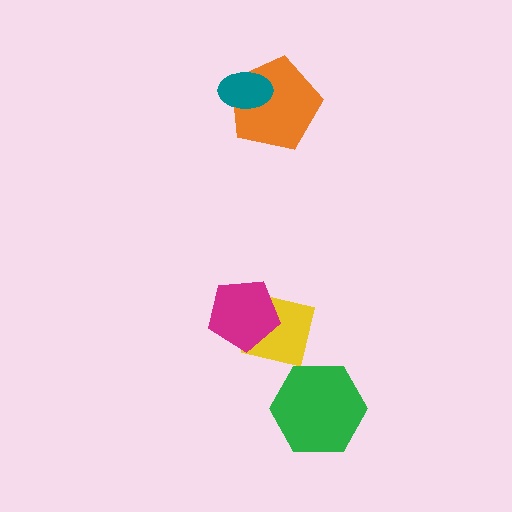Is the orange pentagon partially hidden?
Yes, it is partially covered by another shape.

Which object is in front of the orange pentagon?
The teal ellipse is in front of the orange pentagon.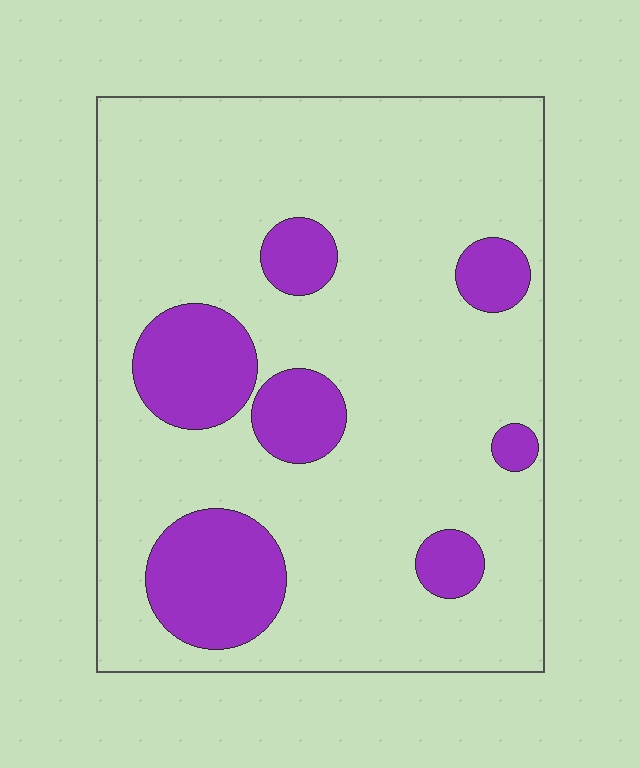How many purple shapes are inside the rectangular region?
7.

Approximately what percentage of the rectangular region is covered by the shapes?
Approximately 20%.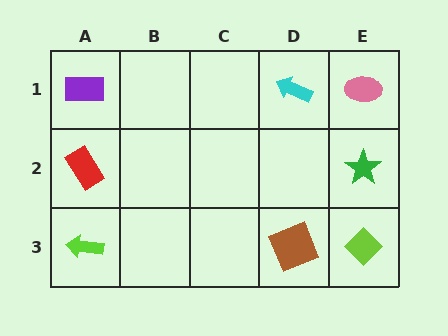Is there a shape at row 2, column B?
No, that cell is empty.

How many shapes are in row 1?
3 shapes.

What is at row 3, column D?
A brown square.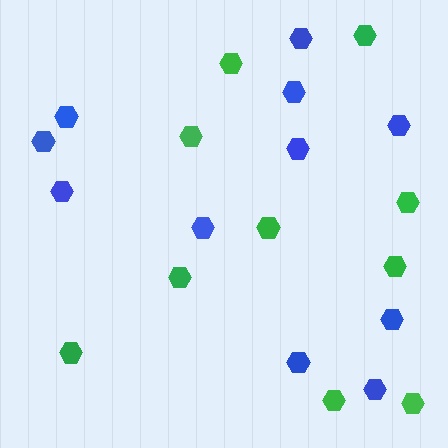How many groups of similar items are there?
There are 2 groups: one group of blue hexagons (11) and one group of green hexagons (10).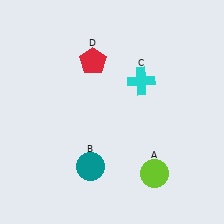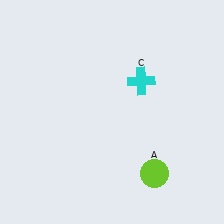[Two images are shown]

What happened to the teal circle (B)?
The teal circle (B) was removed in Image 2. It was in the bottom-left area of Image 1.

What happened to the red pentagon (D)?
The red pentagon (D) was removed in Image 2. It was in the top-left area of Image 1.